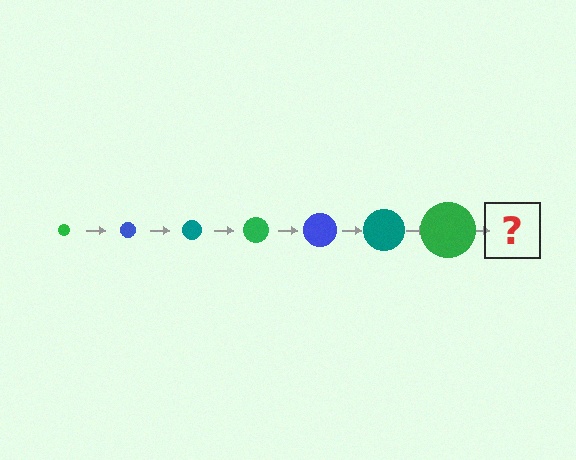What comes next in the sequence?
The next element should be a blue circle, larger than the previous one.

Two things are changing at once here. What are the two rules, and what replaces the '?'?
The two rules are that the circle grows larger each step and the color cycles through green, blue, and teal. The '?' should be a blue circle, larger than the previous one.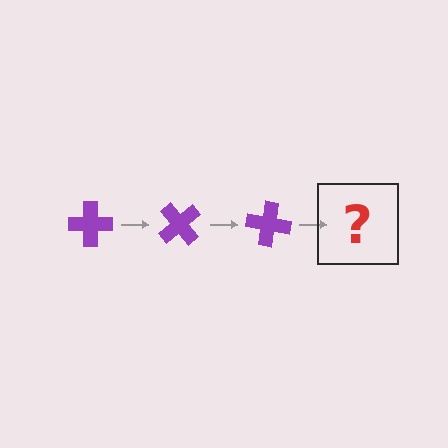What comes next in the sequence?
The next element should be a purple cross rotated 150 degrees.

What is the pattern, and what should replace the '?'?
The pattern is that the cross rotates 50 degrees each step. The '?' should be a purple cross rotated 150 degrees.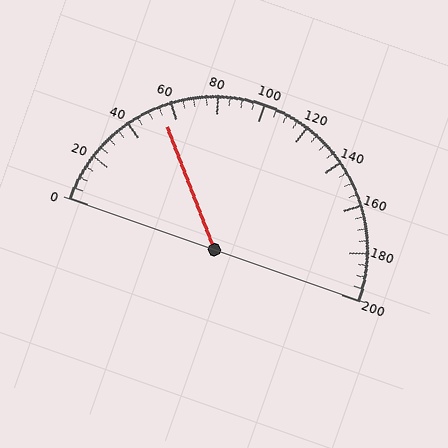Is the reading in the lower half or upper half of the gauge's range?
The reading is in the lower half of the range (0 to 200).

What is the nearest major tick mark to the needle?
The nearest major tick mark is 60.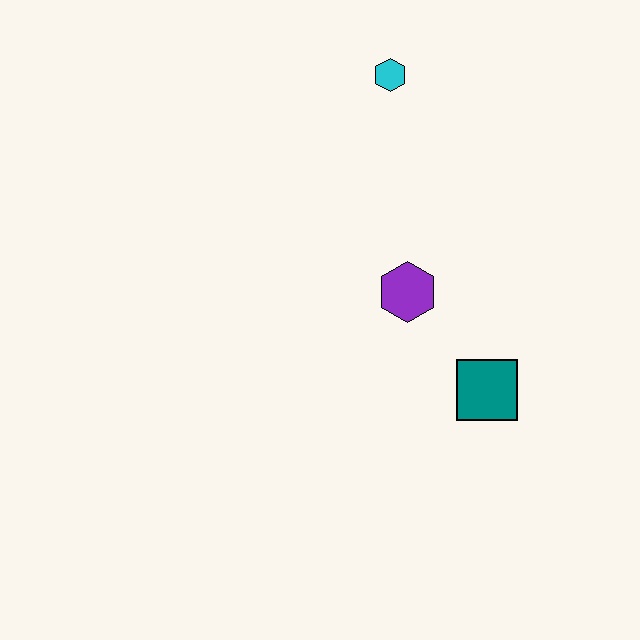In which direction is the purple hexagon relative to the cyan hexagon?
The purple hexagon is below the cyan hexagon.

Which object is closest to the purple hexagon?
The teal square is closest to the purple hexagon.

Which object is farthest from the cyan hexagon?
The teal square is farthest from the cyan hexagon.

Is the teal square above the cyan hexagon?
No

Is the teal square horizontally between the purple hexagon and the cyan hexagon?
No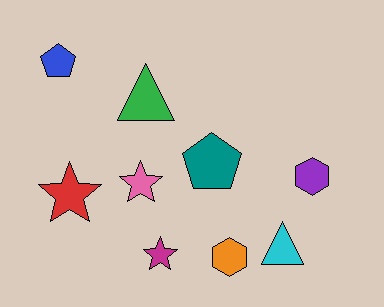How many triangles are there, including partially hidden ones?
There are 2 triangles.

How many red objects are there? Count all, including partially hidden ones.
There is 1 red object.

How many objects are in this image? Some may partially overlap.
There are 9 objects.